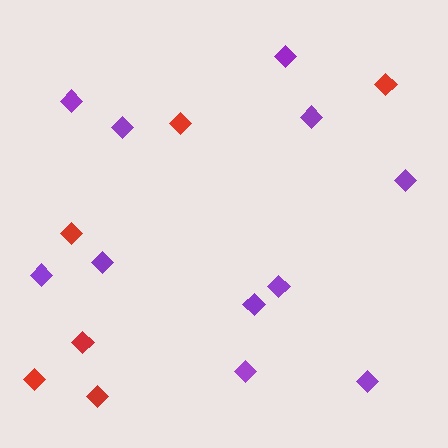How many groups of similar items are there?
There are 2 groups: one group of red diamonds (6) and one group of purple diamonds (11).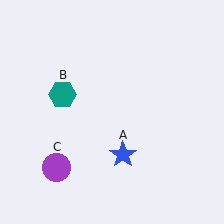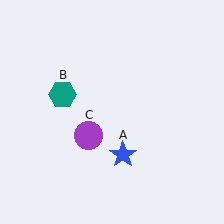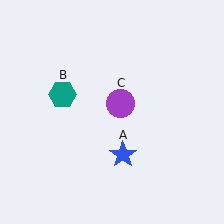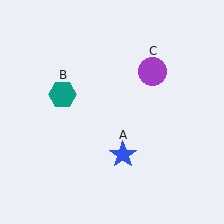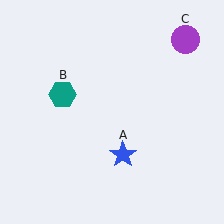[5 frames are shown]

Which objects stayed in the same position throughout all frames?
Blue star (object A) and teal hexagon (object B) remained stationary.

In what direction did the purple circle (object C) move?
The purple circle (object C) moved up and to the right.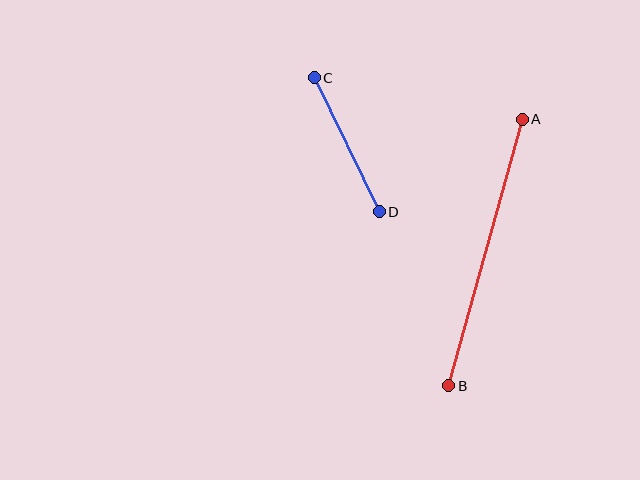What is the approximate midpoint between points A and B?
The midpoint is at approximately (485, 252) pixels.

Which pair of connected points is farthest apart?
Points A and B are farthest apart.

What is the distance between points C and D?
The distance is approximately 149 pixels.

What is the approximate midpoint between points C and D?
The midpoint is at approximately (347, 145) pixels.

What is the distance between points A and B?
The distance is approximately 276 pixels.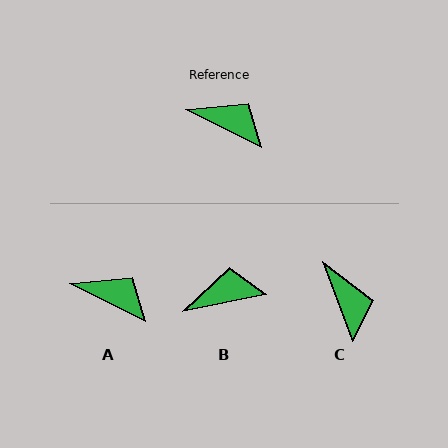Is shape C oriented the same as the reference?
No, it is off by about 43 degrees.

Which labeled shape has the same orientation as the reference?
A.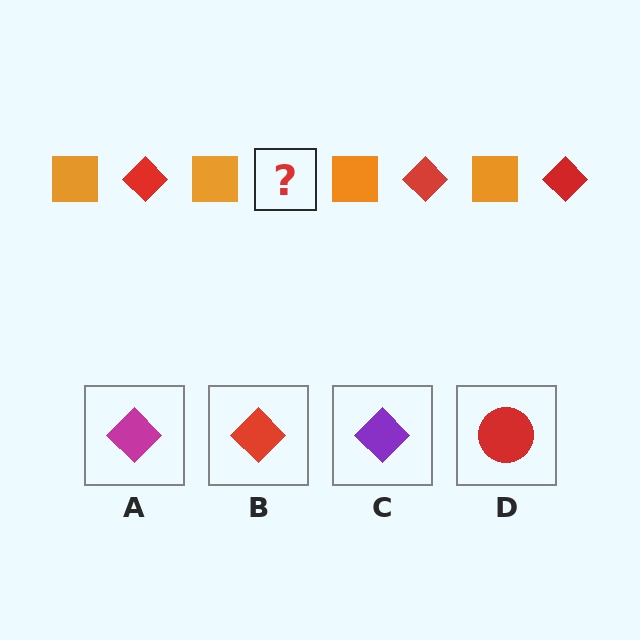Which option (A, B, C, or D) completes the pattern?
B.